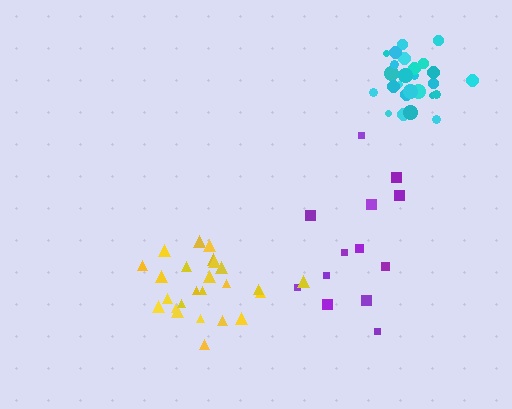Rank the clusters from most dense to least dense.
cyan, yellow, purple.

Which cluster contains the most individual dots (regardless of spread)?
Cyan (27).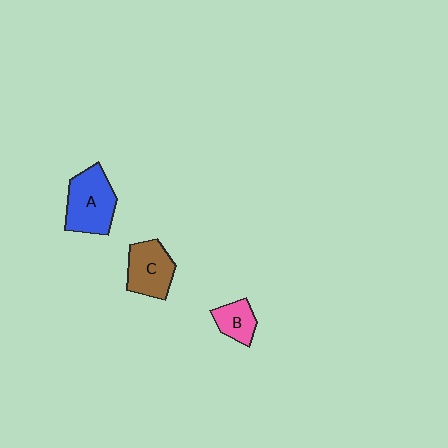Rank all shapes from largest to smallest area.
From largest to smallest: A (blue), C (brown), B (pink).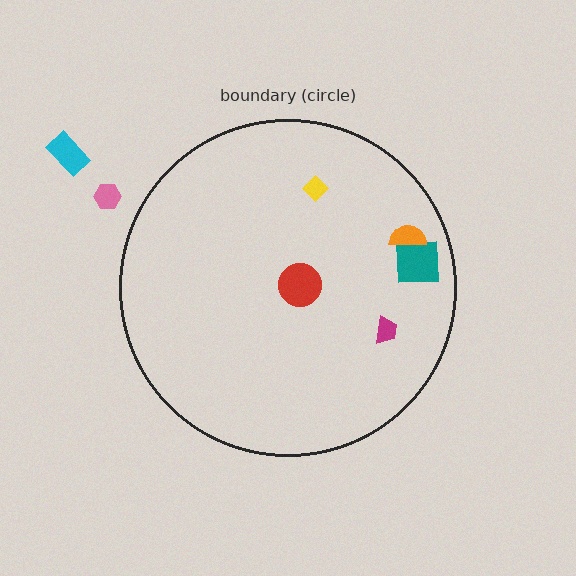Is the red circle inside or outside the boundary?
Inside.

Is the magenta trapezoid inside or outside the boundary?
Inside.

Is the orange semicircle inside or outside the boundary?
Inside.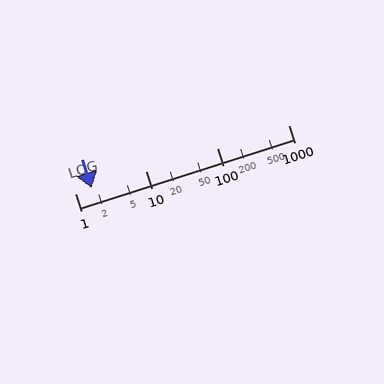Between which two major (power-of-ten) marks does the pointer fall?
The pointer is between 1 and 10.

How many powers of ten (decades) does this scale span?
The scale spans 3 decades, from 1 to 1000.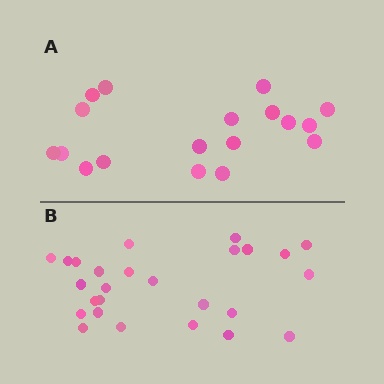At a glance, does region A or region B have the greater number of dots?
Region B (the bottom region) has more dots.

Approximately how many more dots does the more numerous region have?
Region B has roughly 8 or so more dots than region A.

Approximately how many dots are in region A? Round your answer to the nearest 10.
About 20 dots. (The exact count is 18, which rounds to 20.)